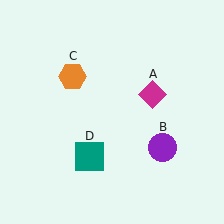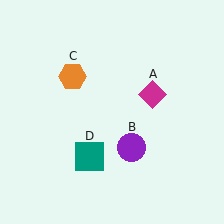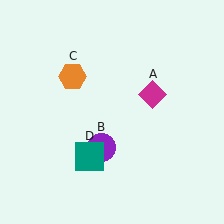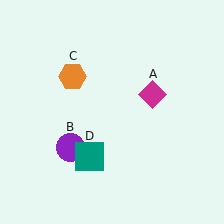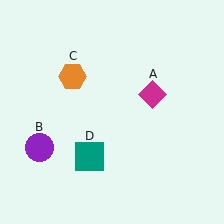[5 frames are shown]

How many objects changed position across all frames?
1 object changed position: purple circle (object B).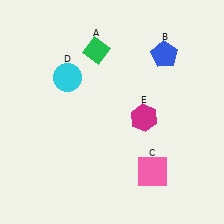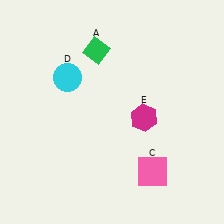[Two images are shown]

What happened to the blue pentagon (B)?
The blue pentagon (B) was removed in Image 2. It was in the top-right area of Image 1.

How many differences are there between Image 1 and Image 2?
There is 1 difference between the two images.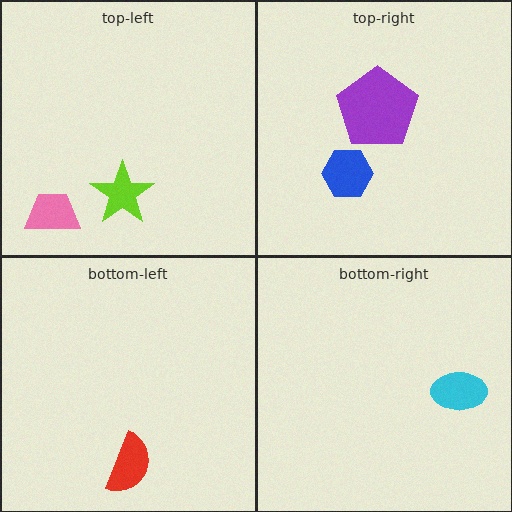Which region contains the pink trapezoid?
The top-left region.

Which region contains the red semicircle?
The bottom-left region.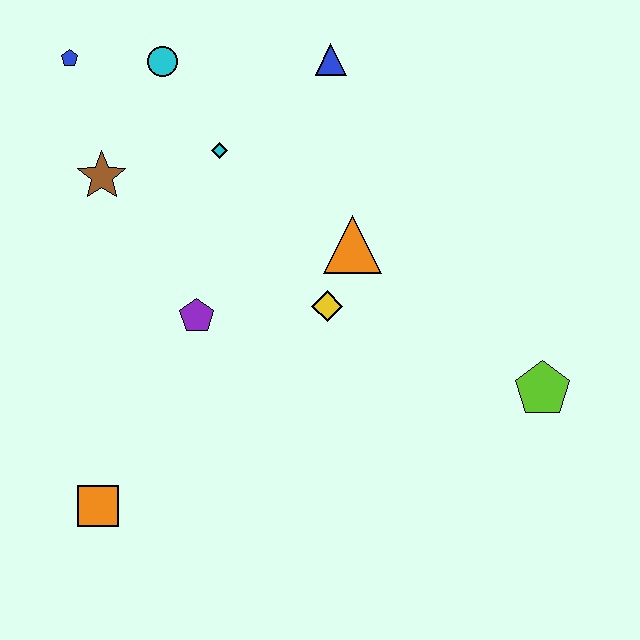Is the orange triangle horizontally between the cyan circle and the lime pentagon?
Yes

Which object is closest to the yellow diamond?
The orange triangle is closest to the yellow diamond.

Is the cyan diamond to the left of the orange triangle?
Yes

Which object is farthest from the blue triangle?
The orange square is farthest from the blue triangle.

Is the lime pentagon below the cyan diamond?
Yes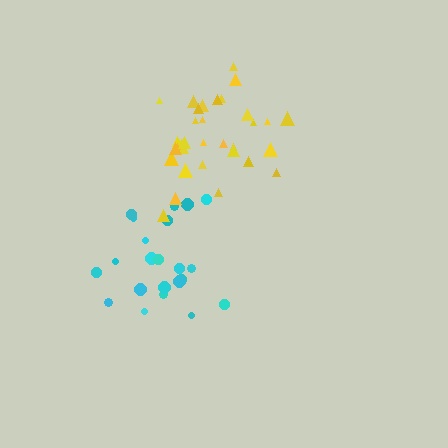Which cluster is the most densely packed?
Yellow.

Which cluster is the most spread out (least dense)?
Cyan.